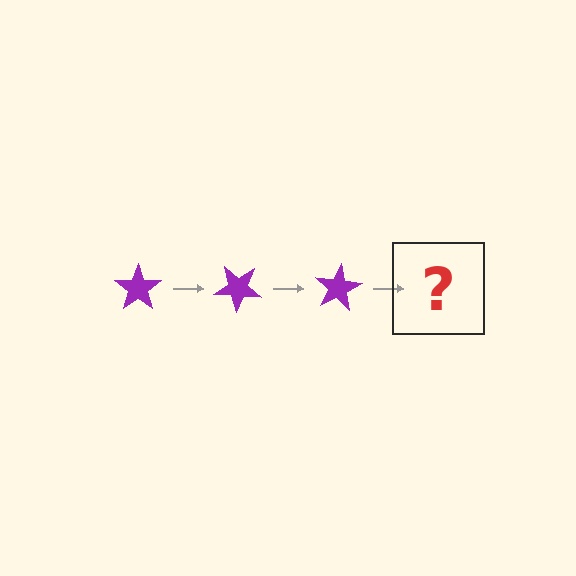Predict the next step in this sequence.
The next step is a purple star rotated 120 degrees.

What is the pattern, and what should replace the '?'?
The pattern is that the star rotates 40 degrees each step. The '?' should be a purple star rotated 120 degrees.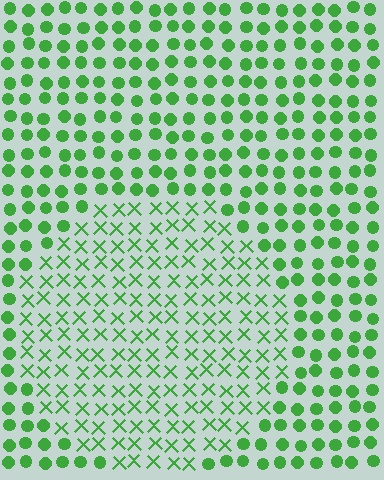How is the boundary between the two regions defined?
The boundary is defined by a change in element shape: X marks inside vs. circles outside. All elements share the same color and spacing.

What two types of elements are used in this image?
The image uses X marks inside the circle region and circles outside it.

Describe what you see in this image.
The image is filled with small green elements arranged in a uniform grid. A circle-shaped region contains X marks, while the surrounding area contains circles. The boundary is defined purely by the change in element shape.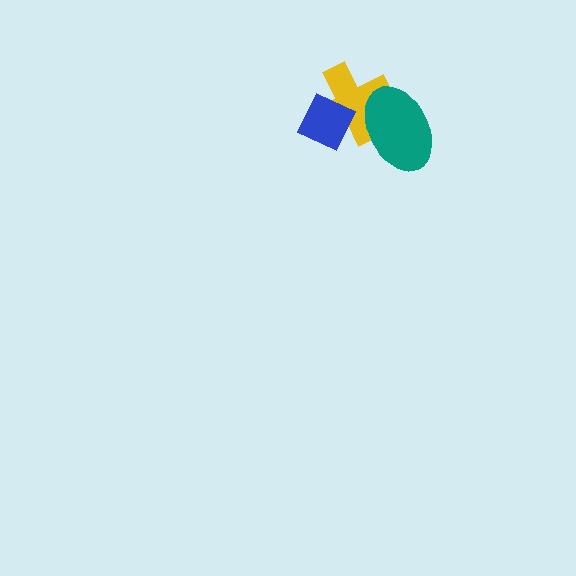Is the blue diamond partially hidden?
No, no other shape covers it.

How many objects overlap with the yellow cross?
2 objects overlap with the yellow cross.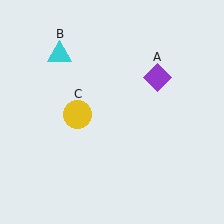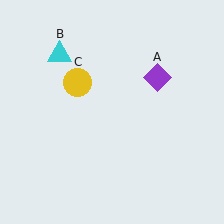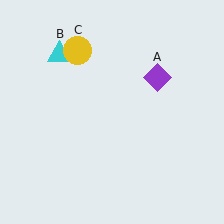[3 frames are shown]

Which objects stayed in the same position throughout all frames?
Purple diamond (object A) and cyan triangle (object B) remained stationary.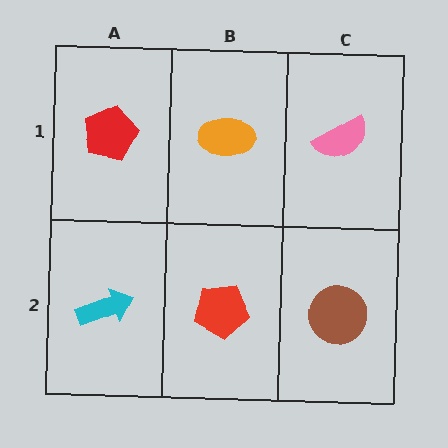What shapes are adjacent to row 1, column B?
A red pentagon (row 2, column B), a red pentagon (row 1, column A), a pink semicircle (row 1, column C).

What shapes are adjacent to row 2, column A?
A red pentagon (row 1, column A), a red pentagon (row 2, column B).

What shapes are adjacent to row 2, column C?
A pink semicircle (row 1, column C), a red pentagon (row 2, column B).